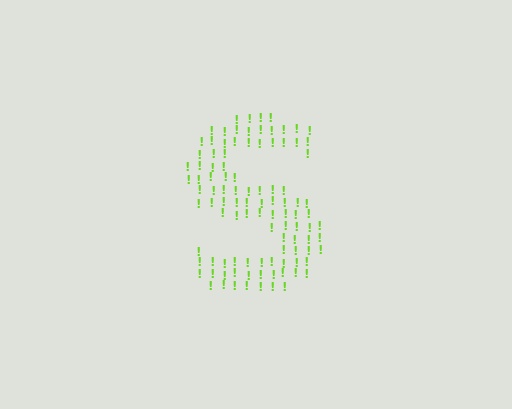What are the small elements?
The small elements are exclamation marks.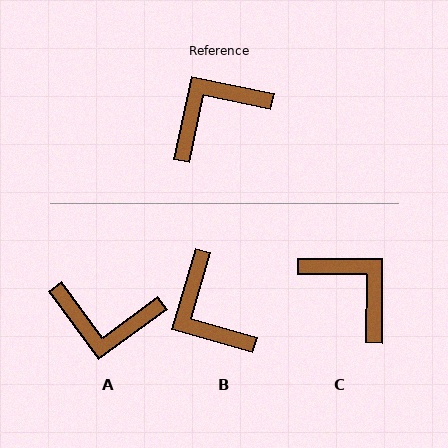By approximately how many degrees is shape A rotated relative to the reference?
Approximately 138 degrees counter-clockwise.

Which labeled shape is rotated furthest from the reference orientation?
A, about 138 degrees away.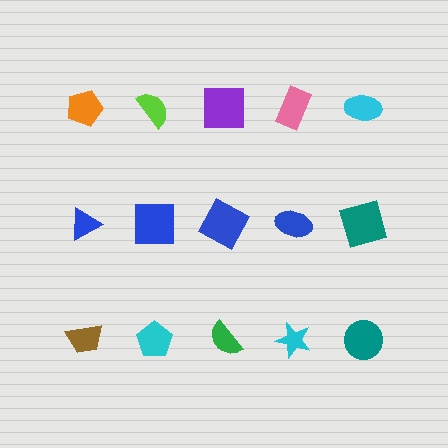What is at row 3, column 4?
A cyan star.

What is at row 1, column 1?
An orange pentagon.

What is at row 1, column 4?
A pink rectangle.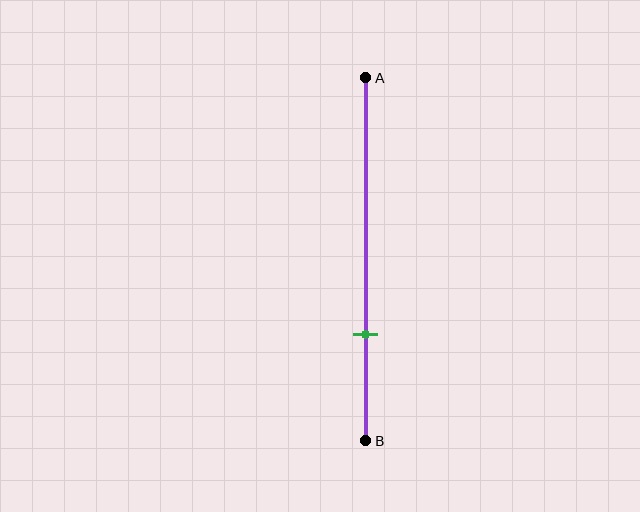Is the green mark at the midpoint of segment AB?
No, the mark is at about 70% from A, not at the 50% midpoint.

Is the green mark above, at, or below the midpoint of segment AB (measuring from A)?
The green mark is below the midpoint of segment AB.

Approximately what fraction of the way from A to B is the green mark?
The green mark is approximately 70% of the way from A to B.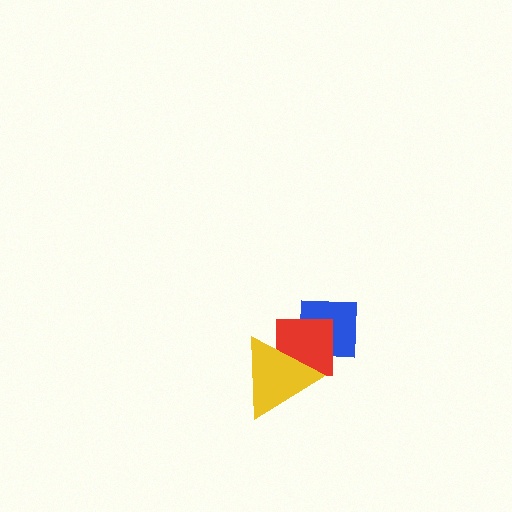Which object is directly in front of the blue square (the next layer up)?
The red square is directly in front of the blue square.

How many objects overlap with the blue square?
2 objects overlap with the blue square.